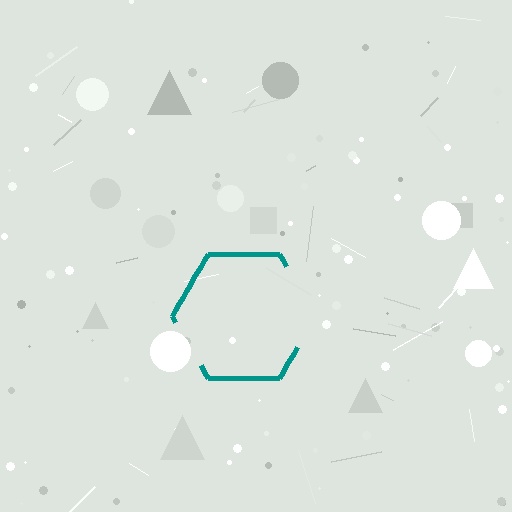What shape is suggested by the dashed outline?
The dashed outline suggests a hexagon.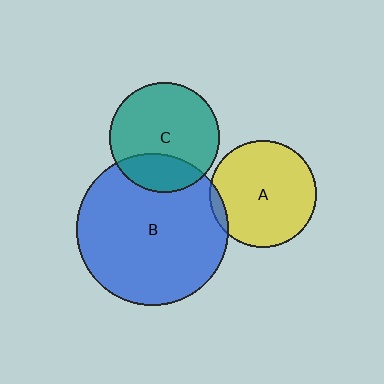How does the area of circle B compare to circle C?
Approximately 1.9 times.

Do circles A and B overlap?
Yes.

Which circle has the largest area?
Circle B (blue).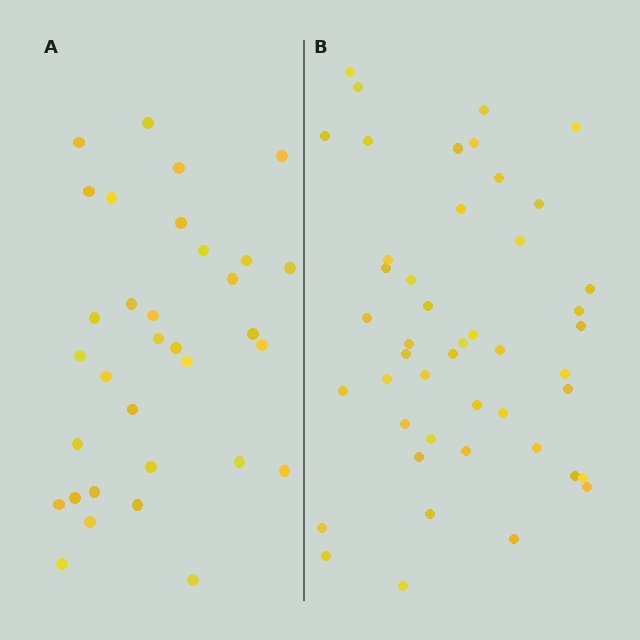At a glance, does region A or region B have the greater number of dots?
Region B (the right region) has more dots.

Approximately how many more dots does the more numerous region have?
Region B has approximately 15 more dots than region A.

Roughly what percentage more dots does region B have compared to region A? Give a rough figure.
About 40% more.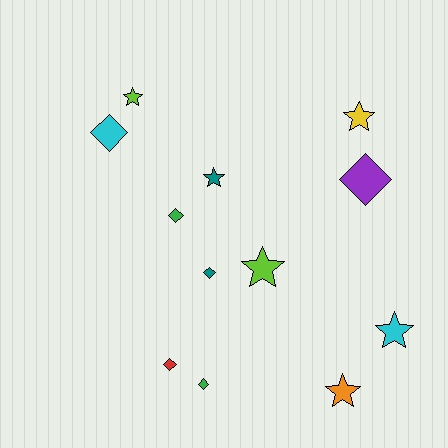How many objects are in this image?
There are 12 objects.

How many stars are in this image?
There are 6 stars.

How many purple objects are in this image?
There is 1 purple object.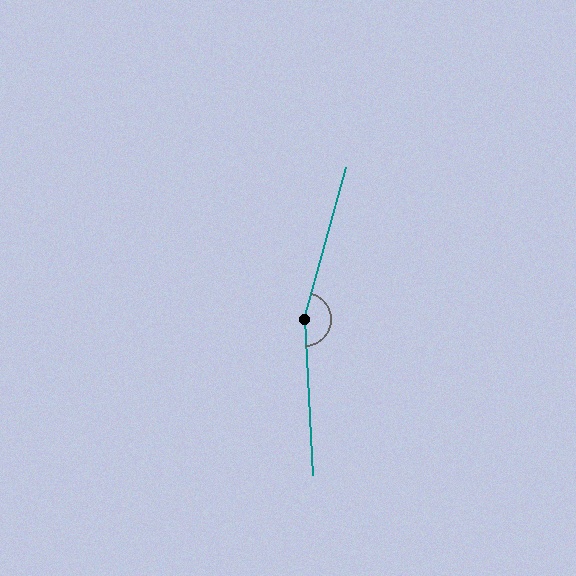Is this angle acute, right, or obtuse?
It is obtuse.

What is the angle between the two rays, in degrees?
Approximately 162 degrees.